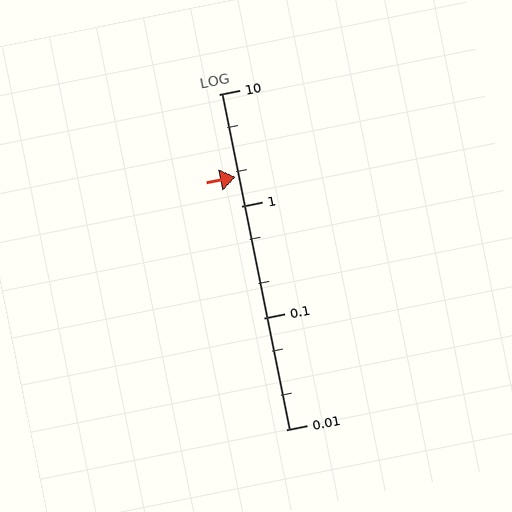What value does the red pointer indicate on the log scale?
The pointer indicates approximately 1.8.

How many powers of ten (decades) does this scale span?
The scale spans 3 decades, from 0.01 to 10.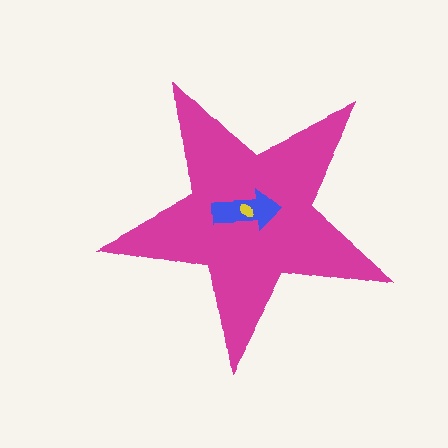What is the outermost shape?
The magenta star.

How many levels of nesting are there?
3.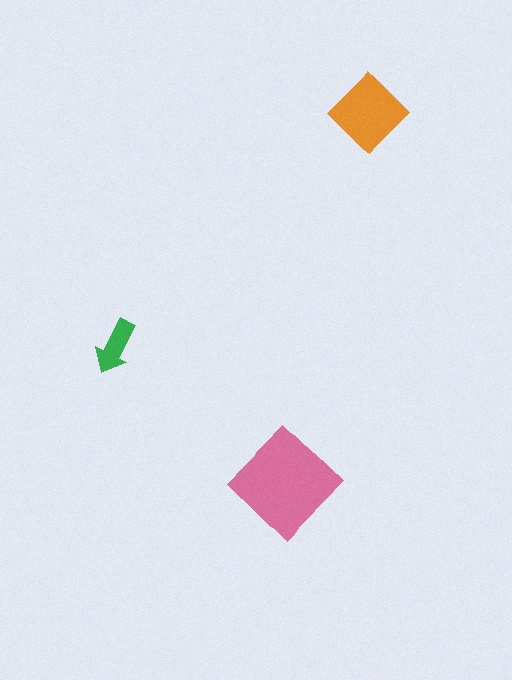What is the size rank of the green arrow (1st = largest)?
3rd.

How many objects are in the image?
There are 3 objects in the image.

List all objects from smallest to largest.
The green arrow, the orange diamond, the pink diamond.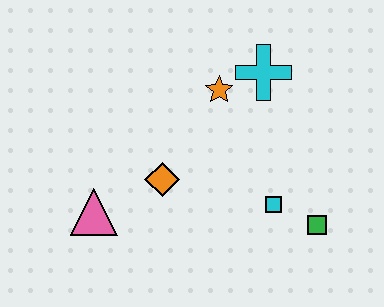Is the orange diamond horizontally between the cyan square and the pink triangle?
Yes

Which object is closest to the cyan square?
The green square is closest to the cyan square.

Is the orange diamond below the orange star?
Yes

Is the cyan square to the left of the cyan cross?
No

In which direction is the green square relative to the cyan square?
The green square is to the right of the cyan square.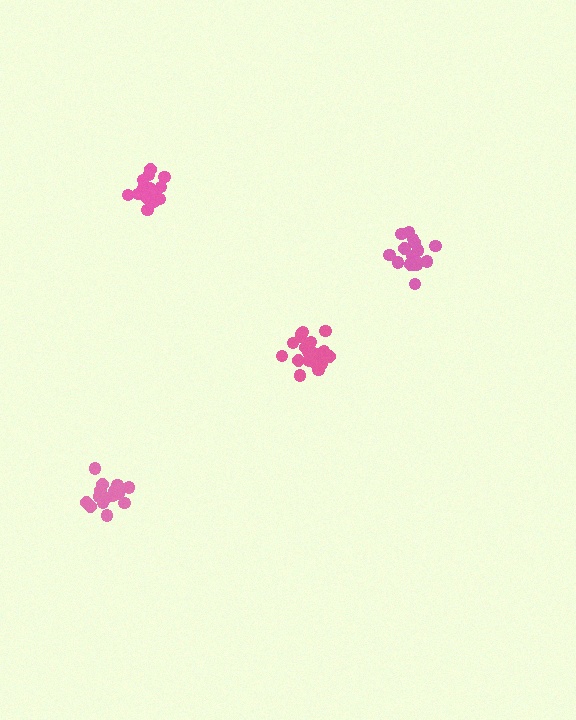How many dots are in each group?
Group 1: 17 dots, Group 2: 18 dots, Group 3: 21 dots, Group 4: 16 dots (72 total).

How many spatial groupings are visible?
There are 4 spatial groupings.